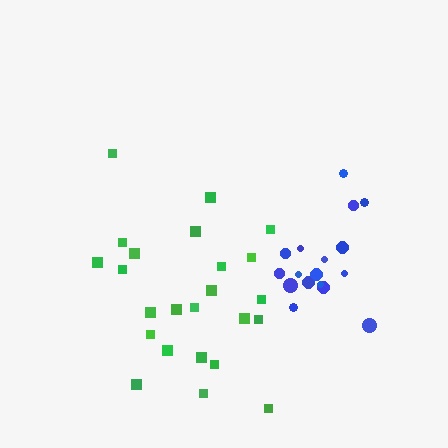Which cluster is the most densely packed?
Blue.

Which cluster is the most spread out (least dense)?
Green.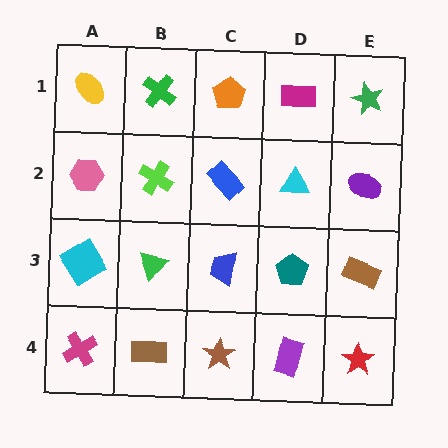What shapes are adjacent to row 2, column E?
A green star (row 1, column E), a brown rectangle (row 3, column E), a cyan triangle (row 2, column D).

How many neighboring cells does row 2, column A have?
3.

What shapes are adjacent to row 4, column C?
A blue trapezoid (row 3, column C), a brown rectangle (row 4, column B), a purple rectangle (row 4, column D).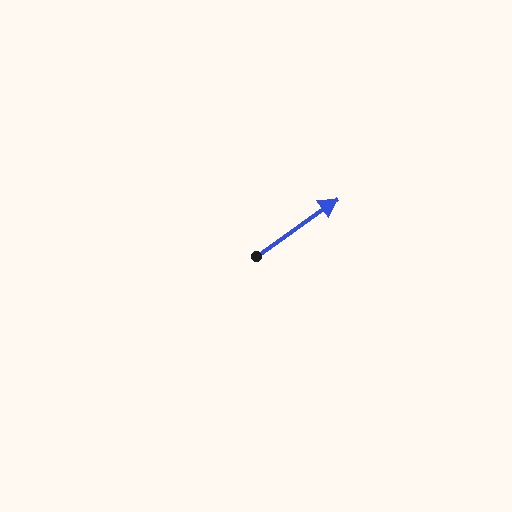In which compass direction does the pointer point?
Northeast.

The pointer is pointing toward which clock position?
Roughly 2 o'clock.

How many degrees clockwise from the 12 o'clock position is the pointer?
Approximately 55 degrees.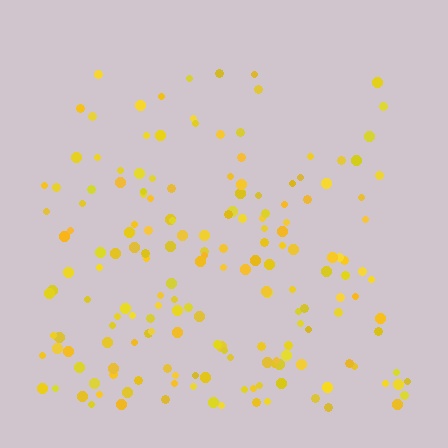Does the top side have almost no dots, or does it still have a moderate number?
Still a moderate number, just noticeably fewer than the bottom.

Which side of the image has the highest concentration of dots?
The bottom.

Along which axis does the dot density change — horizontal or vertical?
Vertical.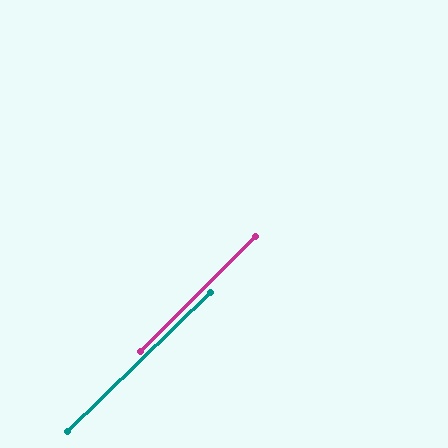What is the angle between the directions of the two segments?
Approximately 1 degree.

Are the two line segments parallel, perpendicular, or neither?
Parallel — their directions differ by only 0.8°.